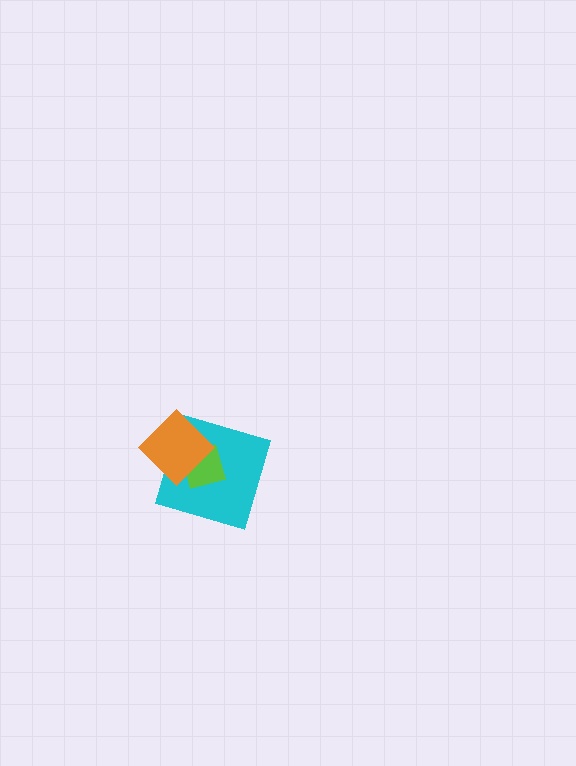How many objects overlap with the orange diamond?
2 objects overlap with the orange diamond.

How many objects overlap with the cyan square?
2 objects overlap with the cyan square.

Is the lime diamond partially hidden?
Yes, it is partially covered by another shape.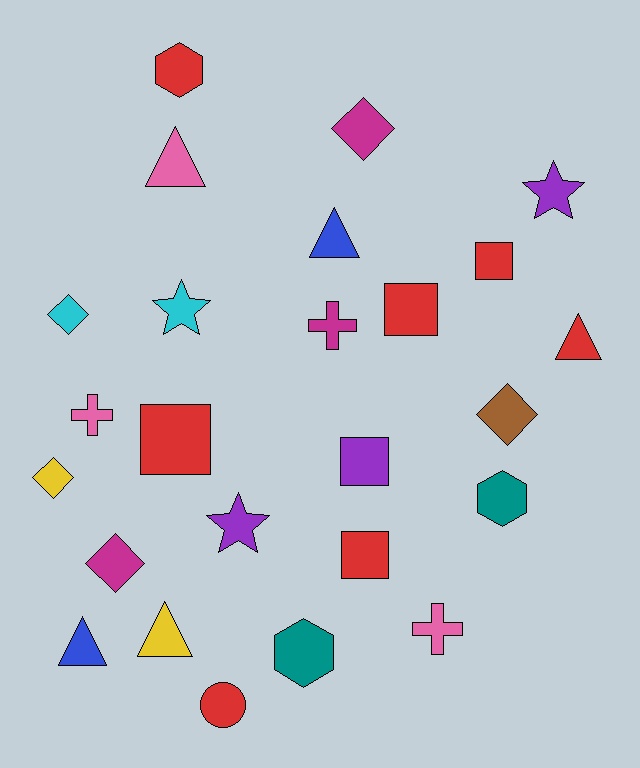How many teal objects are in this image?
There are 2 teal objects.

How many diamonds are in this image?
There are 5 diamonds.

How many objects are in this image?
There are 25 objects.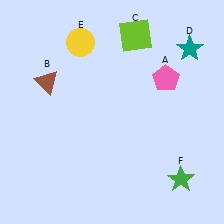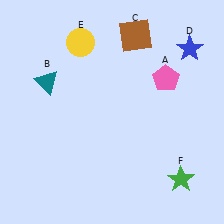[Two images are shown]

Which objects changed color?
B changed from brown to teal. C changed from lime to brown. D changed from teal to blue.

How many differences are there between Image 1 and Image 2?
There are 3 differences between the two images.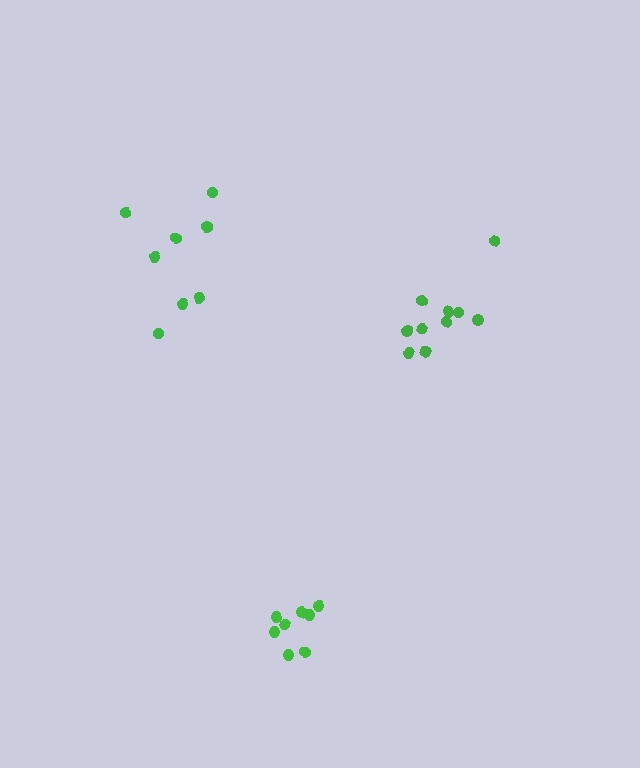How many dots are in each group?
Group 1: 8 dots, Group 2: 9 dots, Group 3: 10 dots (27 total).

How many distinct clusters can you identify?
There are 3 distinct clusters.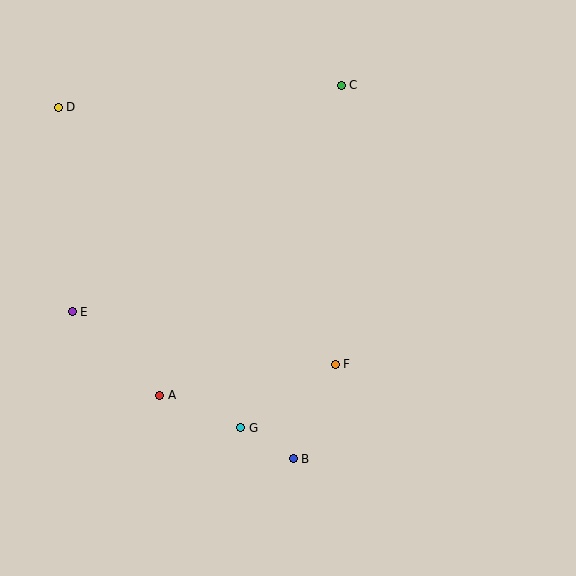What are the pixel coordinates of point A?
Point A is at (160, 395).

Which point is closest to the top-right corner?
Point C is closest to the top-right corner.